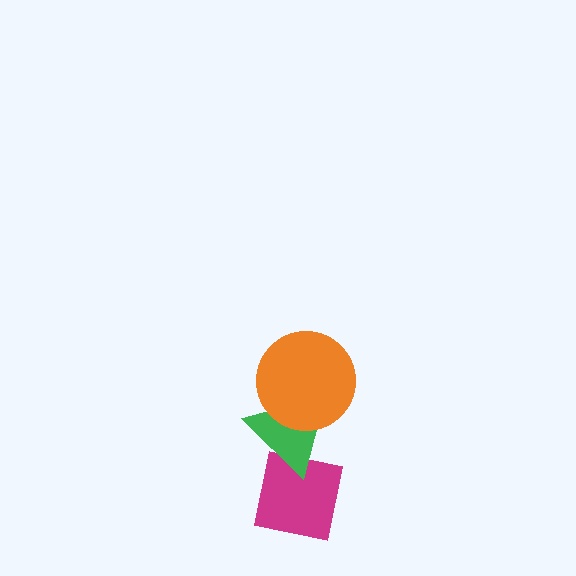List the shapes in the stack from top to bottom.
From top to bottom: the orange circle, the green triangle, the magenta square.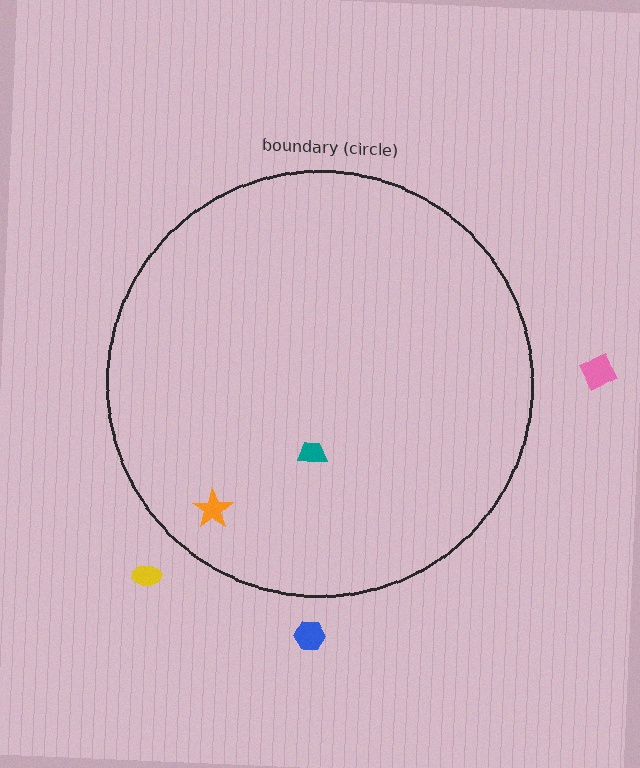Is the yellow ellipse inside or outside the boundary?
Outside.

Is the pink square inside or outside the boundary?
Outside.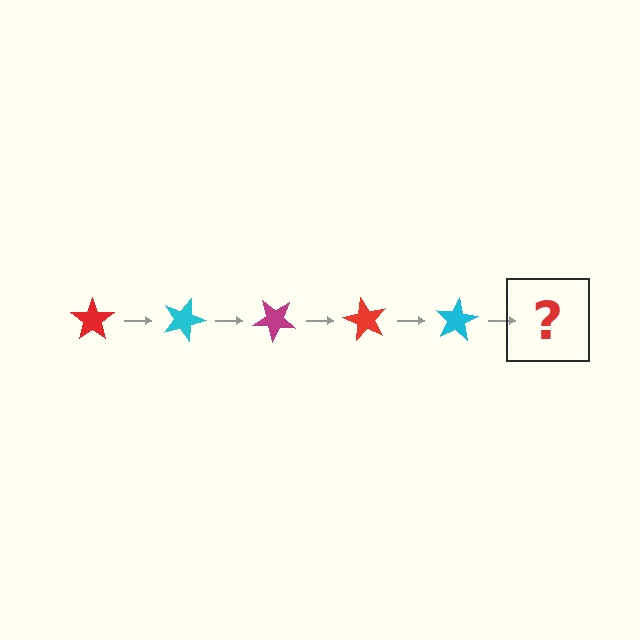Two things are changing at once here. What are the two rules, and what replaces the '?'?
The two rules are that it rotates 20 degrees each step and the color cycles through red, cyan, and magenta. The '?' should be a magenta star, rotated 100 degrees from the start.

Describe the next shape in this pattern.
It should be a magenta star, rotated 100 degrees from the start.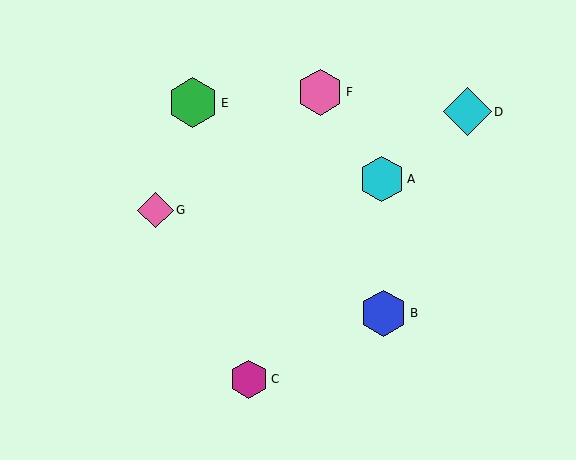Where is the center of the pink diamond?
The center of the pink diamond is at (156, 210).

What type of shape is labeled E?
Shape E is a green hexagon.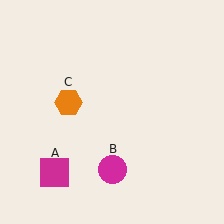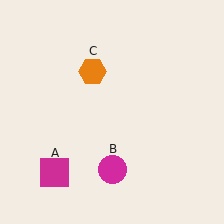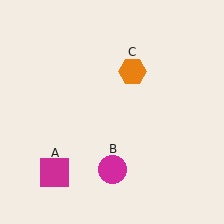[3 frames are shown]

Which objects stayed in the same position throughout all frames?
Magenta square (object A) and magenta circle (object B) remained stationary.